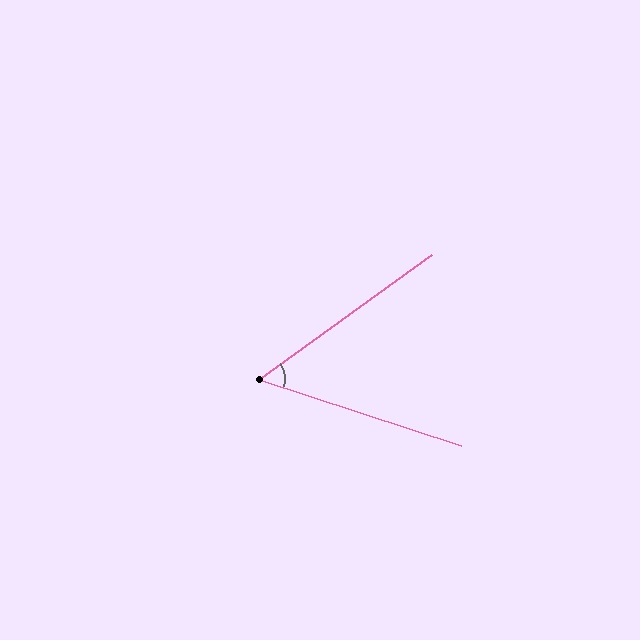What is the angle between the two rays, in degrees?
Approximately 54 degrees.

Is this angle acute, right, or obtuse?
It is acute.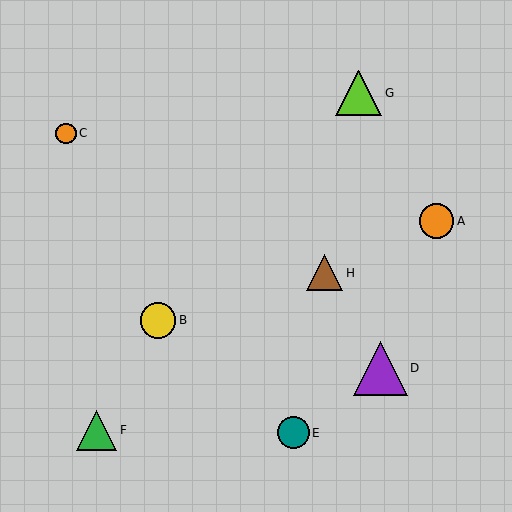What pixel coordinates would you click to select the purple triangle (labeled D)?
Click at (381, 368) to select the purple triangle D.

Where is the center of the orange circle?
The center of the orange circle is at (437, 221).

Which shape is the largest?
The purple triangle (labeled D) is the largest.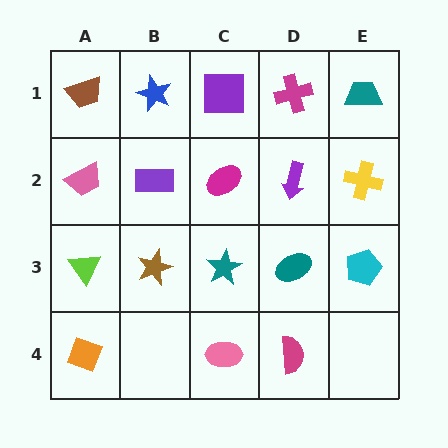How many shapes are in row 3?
5 shapes.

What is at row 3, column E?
A cyan pentagon.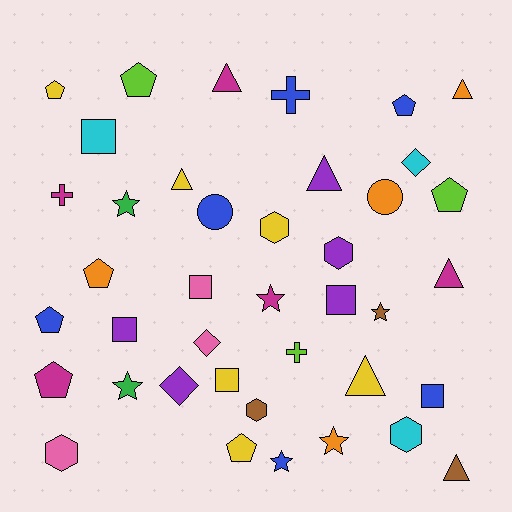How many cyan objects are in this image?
There are 3 cyan objects.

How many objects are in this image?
There are 40 objects.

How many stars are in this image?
There are 6 stars.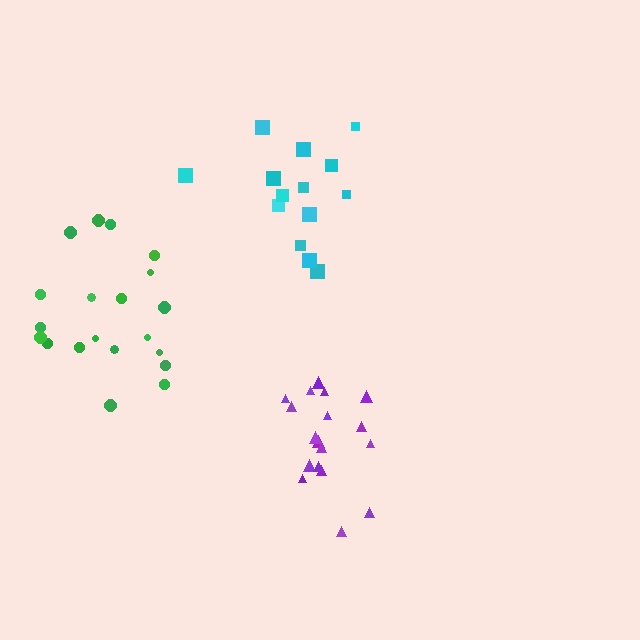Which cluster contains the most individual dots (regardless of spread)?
Green (21).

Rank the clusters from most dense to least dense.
purple, cyan, green.